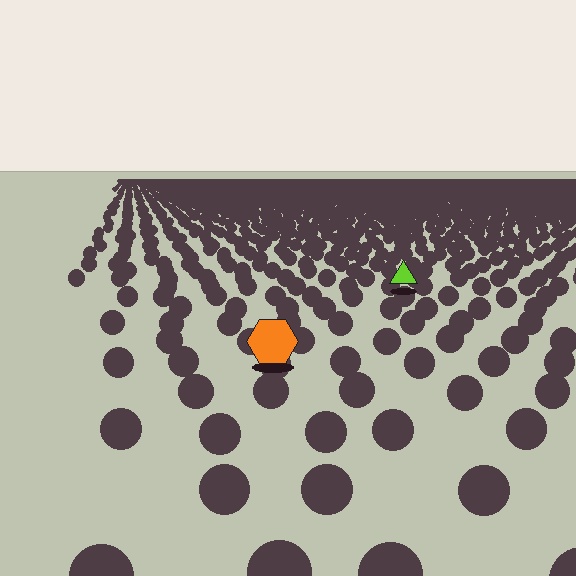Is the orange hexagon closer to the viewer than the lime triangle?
Yes. The orange hexagon is closer — you can tell from the texture gradient: the ground texture is coarser near it.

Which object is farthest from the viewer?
The lime triangle is farthest from the viewer. It appears smaller and the ground texture around it is denser.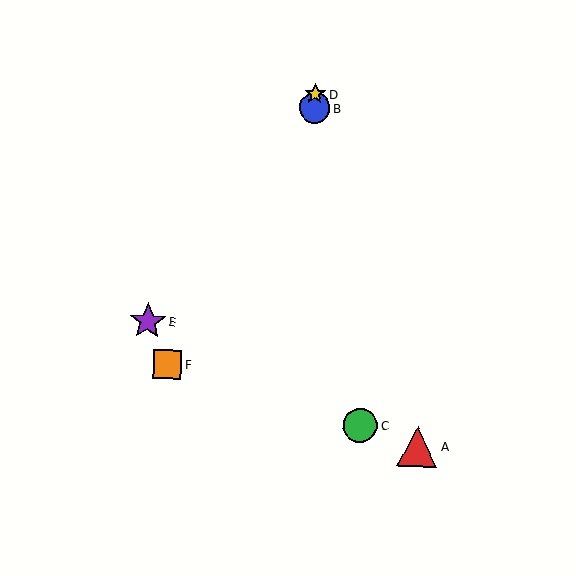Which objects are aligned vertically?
Objects B, D are aligned vertically.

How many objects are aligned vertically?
2 objects (B, D) are aligned vertically.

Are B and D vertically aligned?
Yes, both are at x≈314.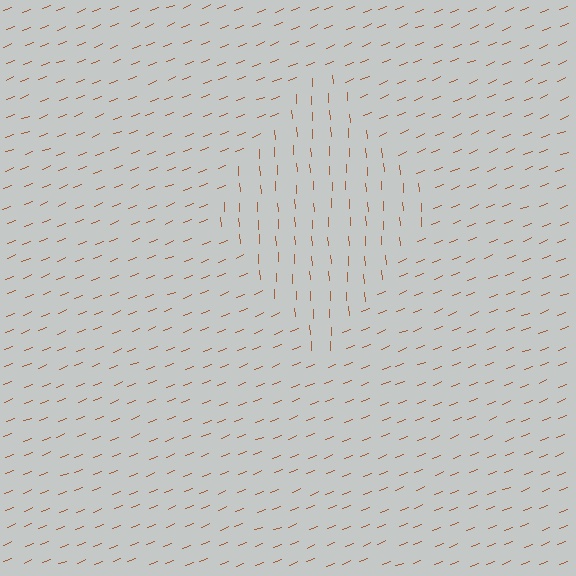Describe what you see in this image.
The image is filled with small brown line segments. A diamond region in the image has lines oriented differently from the surrounding lines, creating a visible texture boundary.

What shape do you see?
I see a diamond.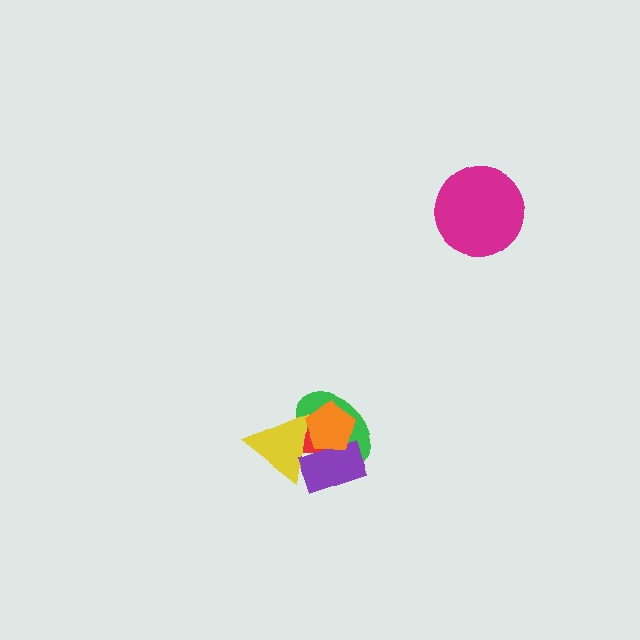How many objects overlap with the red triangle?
4 objects overlap with the red triangle.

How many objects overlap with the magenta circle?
0 objects overlap with the magenta circle.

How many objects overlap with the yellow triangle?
4 objects overlap with the yellow triangle.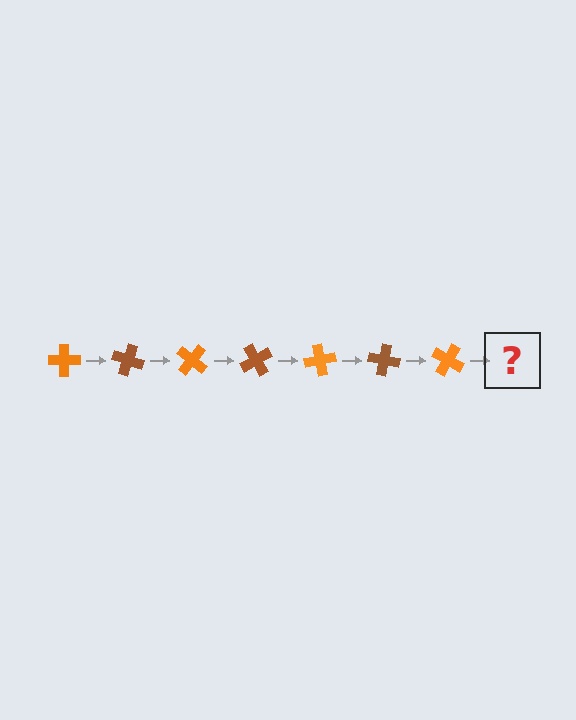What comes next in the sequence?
The next element should be a brown cross, rotated 140 degrees from the start.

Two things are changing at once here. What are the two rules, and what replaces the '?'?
The two rules are that it rotates 20 degrees each step and the color cycles through orange and brown. The '?' should be a brown cross, rotated 140 degrees from the start.